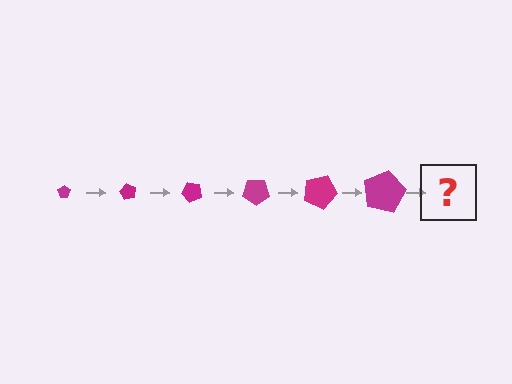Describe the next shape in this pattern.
It should be a pentagon, larger than the previous one and rotated 360 degrees from the start.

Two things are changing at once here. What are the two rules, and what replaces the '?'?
The two rules are that the pentagon grows larger each step and it rotates 60 degrees each step. The '?' should be a pentagon, larger than the previous one and rotated 360 degrees from the start.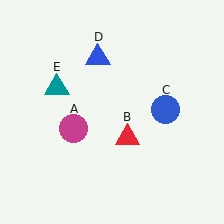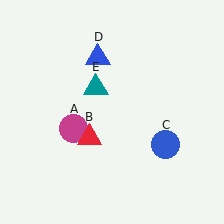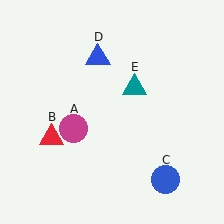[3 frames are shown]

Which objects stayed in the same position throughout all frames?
Magenta circle (object A) and blue triangle (object D) remained stationary.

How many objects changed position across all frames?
3 objects changed position: red triangle (object B), blue circle (object C), teal triangle (object E).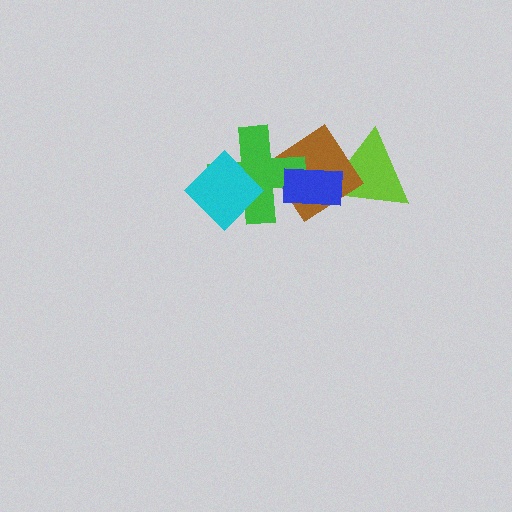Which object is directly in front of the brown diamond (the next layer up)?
The green cross is directly in front of the brown diamond.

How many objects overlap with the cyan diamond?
1 object overlaps with the cyan diamond.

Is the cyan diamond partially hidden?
No, no other shape covers it.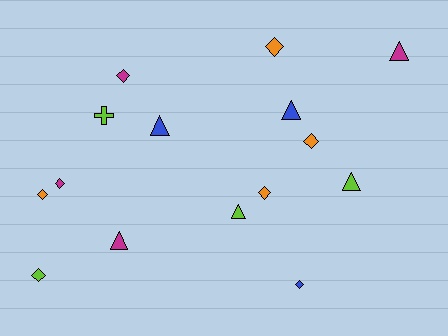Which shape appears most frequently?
Diamond, with 8 objects.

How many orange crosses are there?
There are no orange crosses.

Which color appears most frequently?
Lime, with 4 objects.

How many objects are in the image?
There are 15 objects.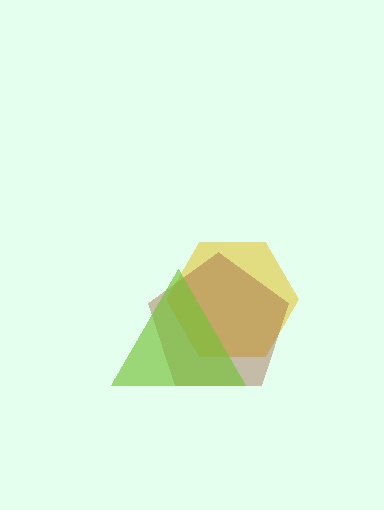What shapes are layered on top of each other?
The layered shapes are: a yellow hexagon, a brown pentagon, a lime triangle.